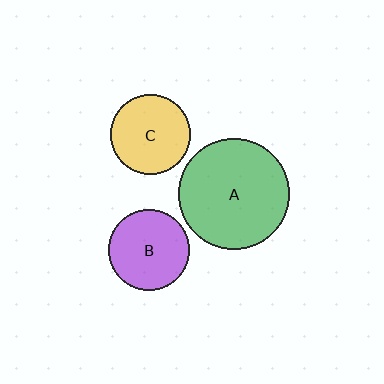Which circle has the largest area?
Circle A (green).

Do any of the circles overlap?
No, none of the circles overlap.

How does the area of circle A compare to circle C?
Approximately 1.9 times.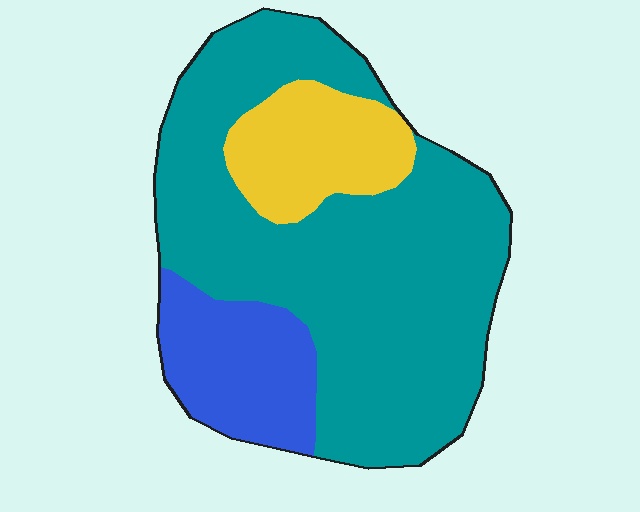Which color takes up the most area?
Teal, at roughly 70%.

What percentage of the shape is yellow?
Yellow covers about 15% of the shape.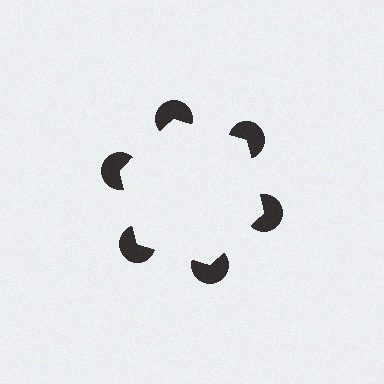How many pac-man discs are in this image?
There are 6 — one at each vertex of the illusory hexagon.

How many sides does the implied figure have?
6 sides.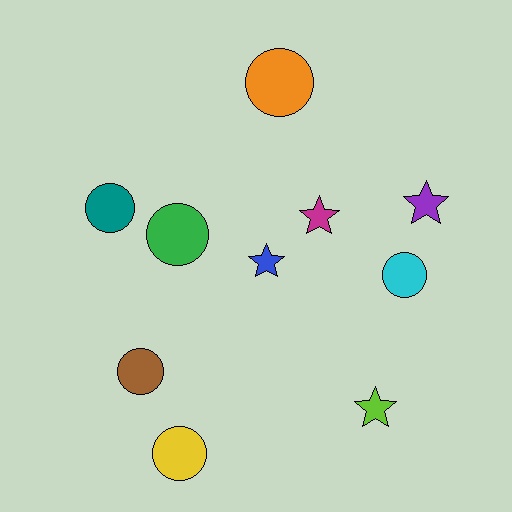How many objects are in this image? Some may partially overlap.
There are 10 objects.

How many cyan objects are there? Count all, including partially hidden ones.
There is 1 cyan object.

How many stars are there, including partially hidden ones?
There are 4 stars.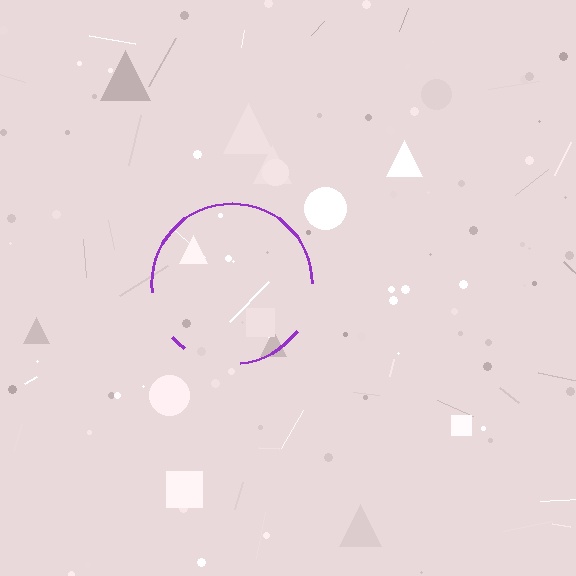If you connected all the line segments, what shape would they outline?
They would outline a circle.